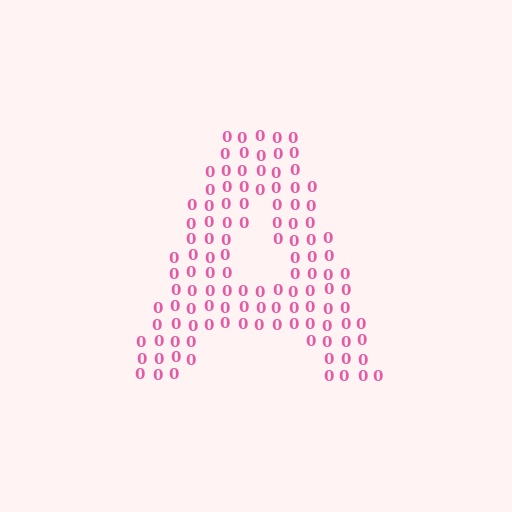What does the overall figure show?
The overall figure shows the letter A.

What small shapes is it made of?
It is made of small digit 0's.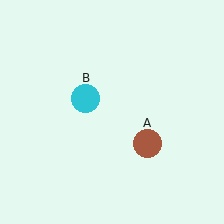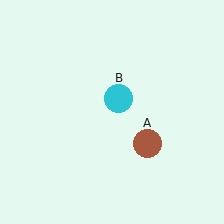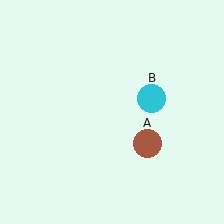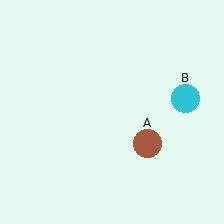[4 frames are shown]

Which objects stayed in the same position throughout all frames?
Brown circle (object A) remained stationary.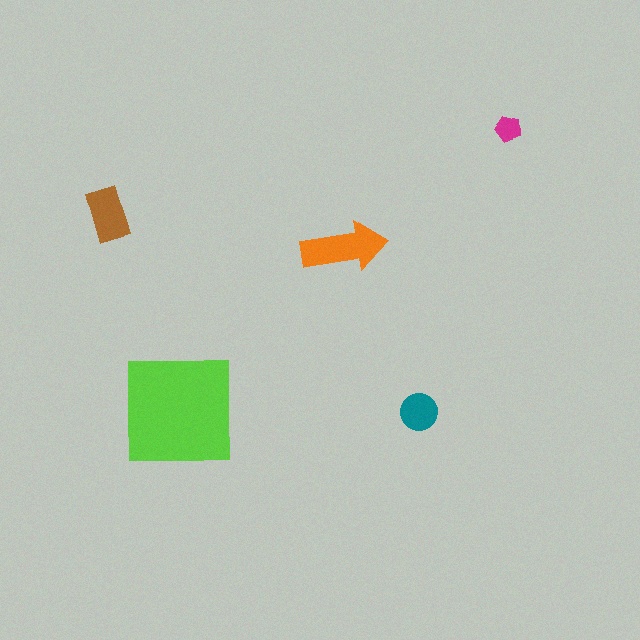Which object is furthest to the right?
The magenta pentagon is rightmost.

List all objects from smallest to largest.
The magenta pentagon, the teal circle, the brown rectangle, the orange arrow, the lime square.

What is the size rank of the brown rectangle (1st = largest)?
3rd.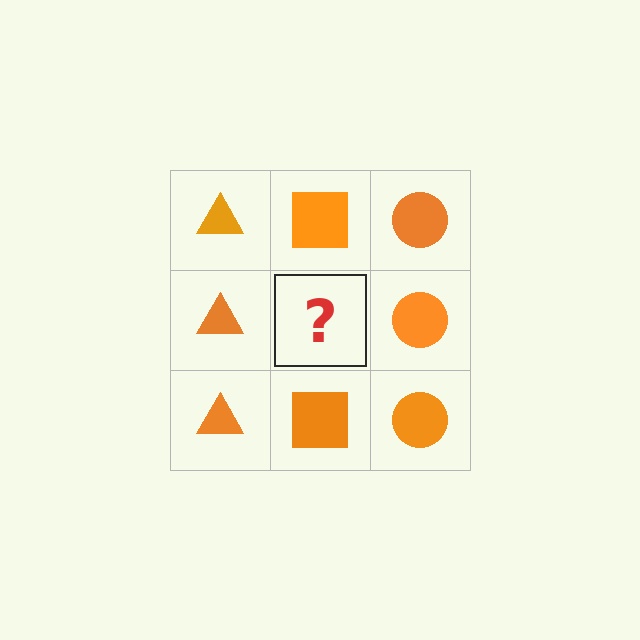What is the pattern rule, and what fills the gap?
The rule is that each column has a consistent shape. The gap should be filled with an orange square.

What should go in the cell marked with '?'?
The missing cell should contain an orange square.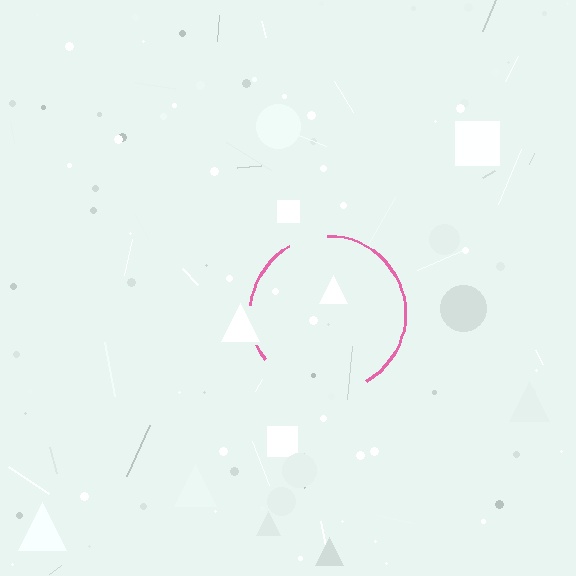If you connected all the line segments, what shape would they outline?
They would outline a circle.